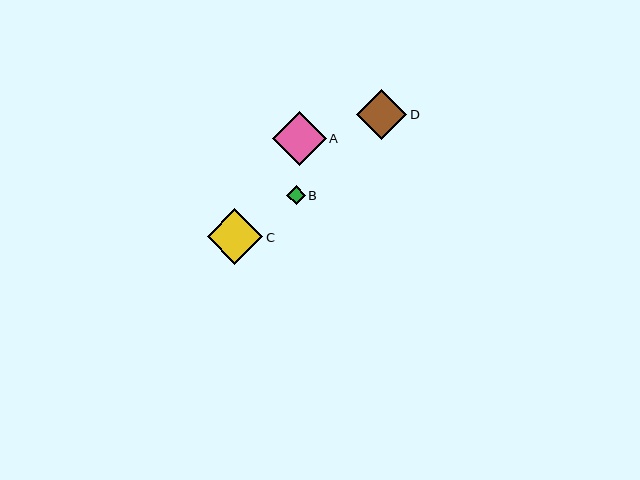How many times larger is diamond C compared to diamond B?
Diamond C is approximately 3.0 times the size of diamond B.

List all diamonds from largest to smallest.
From largest to smallest: C, A, D, B.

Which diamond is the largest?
Diamond C is the largest with a size of approximately 55 pixels.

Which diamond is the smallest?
Diamond B is the smallest with a size of approximately 18 pixels.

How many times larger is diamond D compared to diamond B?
Diamond D is approximately 2.8 times the size of diamond B.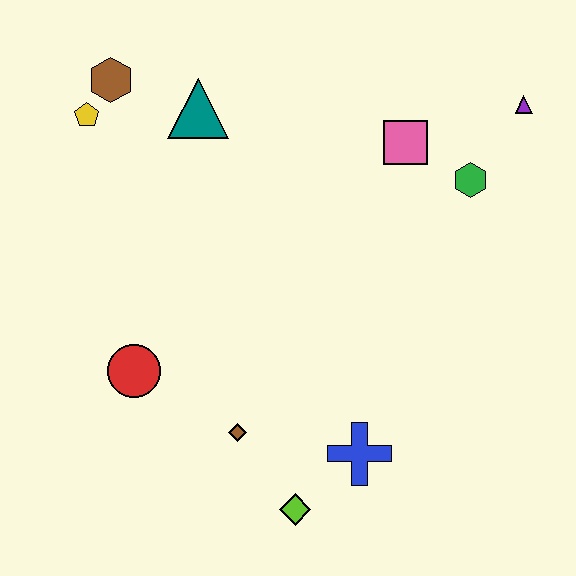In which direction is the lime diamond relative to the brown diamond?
The lime diamond is below the brown diamond.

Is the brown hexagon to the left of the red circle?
Yes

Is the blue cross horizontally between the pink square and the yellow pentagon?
Yes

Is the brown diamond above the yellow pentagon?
No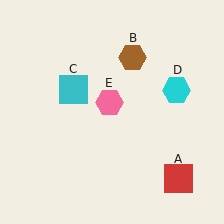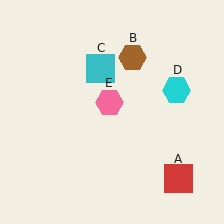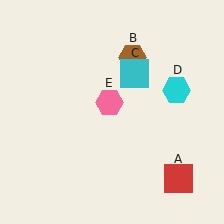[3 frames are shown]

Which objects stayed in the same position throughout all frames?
Red square (object A) and brown hexagon (object B) and cyan hexagon (object D) and pink hexagon (object E) remained stationary.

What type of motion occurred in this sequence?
The cyan square (object C) rotated clockwise around the center of the scene.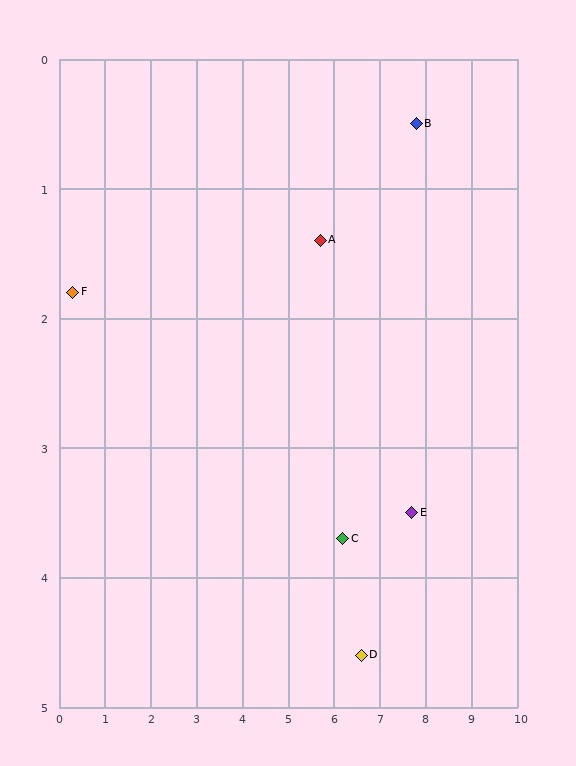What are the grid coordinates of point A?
Point A is at approximately (5.7, 1.4).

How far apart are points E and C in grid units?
Points E and C are about 1.5 grid units apart.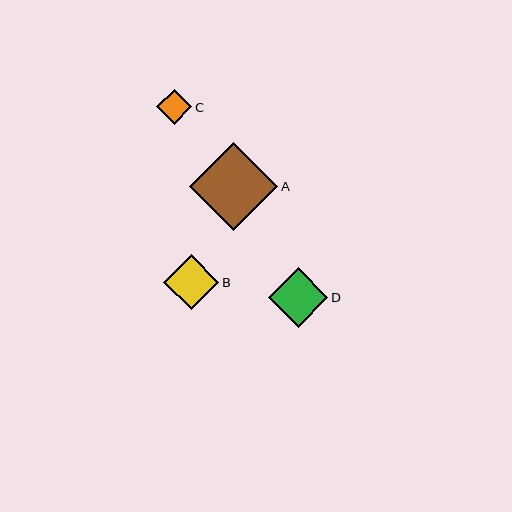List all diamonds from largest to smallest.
From largest to smallest: A, D, B, C.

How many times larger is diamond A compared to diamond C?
Diamond A is approximately 2.5 times the size of diamond C.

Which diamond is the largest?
Diamond A is the largest with a size of approximately 88 pixels.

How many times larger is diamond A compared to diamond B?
Diamond A is approximately 1.6 times the size of diamond B.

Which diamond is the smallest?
Diamond C is the smallest with a size of approximately 35 pixels.